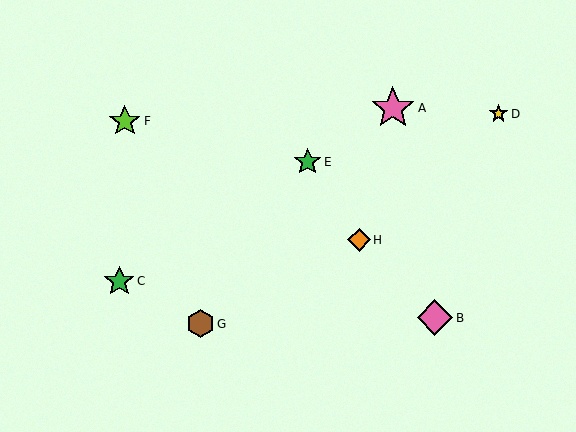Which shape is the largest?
The pink star (labeled A) is the largest.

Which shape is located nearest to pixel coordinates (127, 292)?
The green star (labeled C) at (119, 281) is nearest to that location.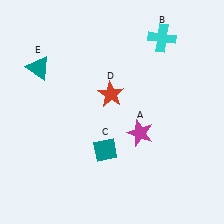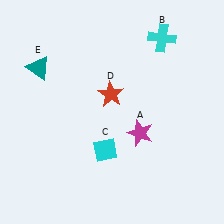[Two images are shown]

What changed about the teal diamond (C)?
In Image 1, C is teal. In Image 2, it changed to cyan.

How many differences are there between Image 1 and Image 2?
There is 1 difference between the two images.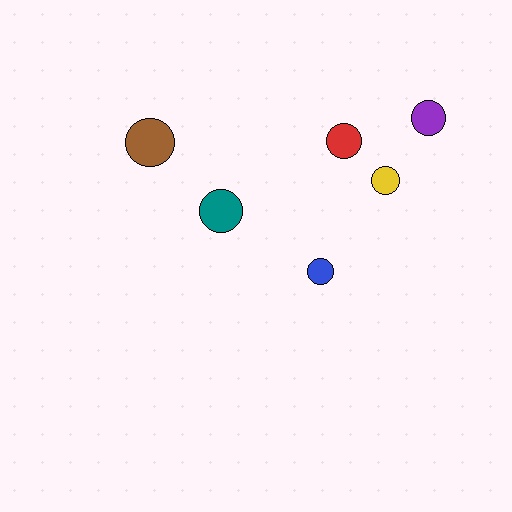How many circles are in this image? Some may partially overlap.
There are 6 circles.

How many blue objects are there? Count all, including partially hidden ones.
There is 1 blue object.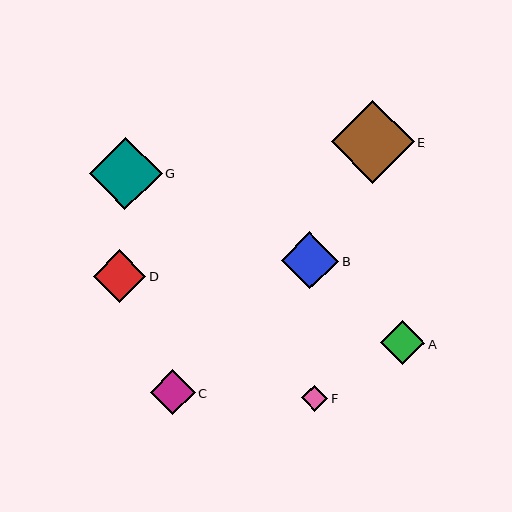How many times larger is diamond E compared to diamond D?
Diamond E is approximately 1.6 times the size of diamond D.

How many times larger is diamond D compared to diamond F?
Diamond D is approximately 2.0 times the size of diamond F.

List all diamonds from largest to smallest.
From largest to smallest: E, G, B, D, C, A, F.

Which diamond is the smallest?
Diamond F is the smallest with a size of approximately 26 pixels.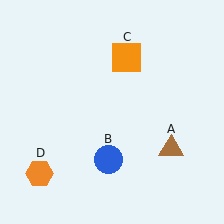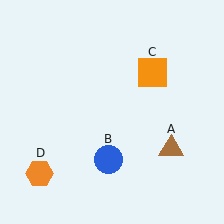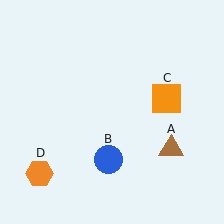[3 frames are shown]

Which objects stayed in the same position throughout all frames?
Brown triangle (object A) and blue circle (object B) and orange hexagon (object D) remained stationary.